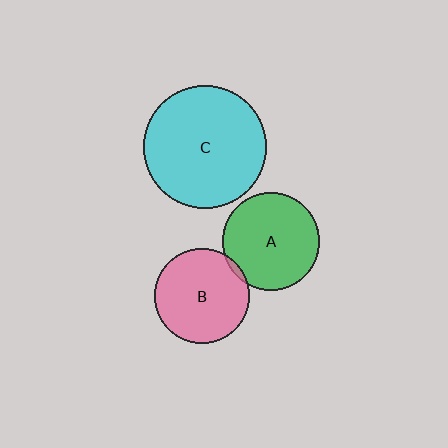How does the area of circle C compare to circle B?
Approximately 1.7 times.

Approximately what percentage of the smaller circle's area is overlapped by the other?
Approximately 5%.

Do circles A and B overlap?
Yes.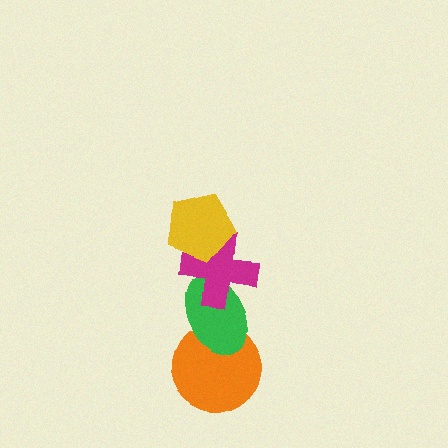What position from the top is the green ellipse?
The green ellipse is 3rd from the top.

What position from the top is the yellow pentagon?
The yellow pentagon is 1st from the top.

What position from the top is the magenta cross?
The magenta cross is 2nd from the top.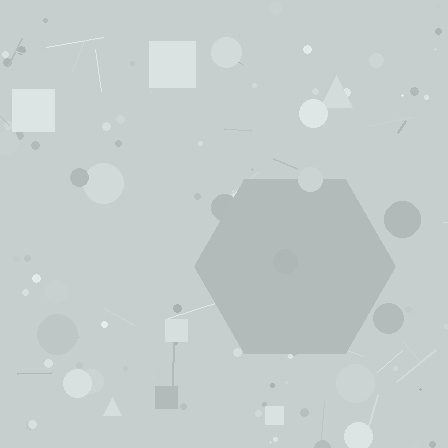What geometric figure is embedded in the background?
A hexagon is embedded in the background.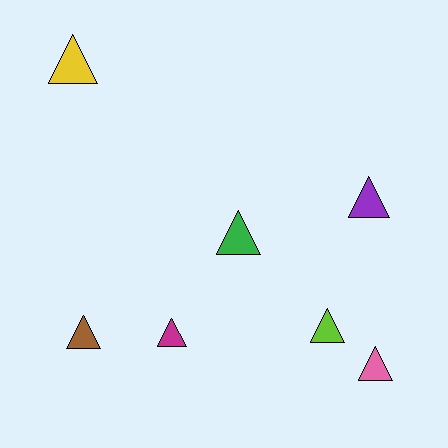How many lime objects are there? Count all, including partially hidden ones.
There is 1 lime object.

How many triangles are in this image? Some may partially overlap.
There are 7 triangles.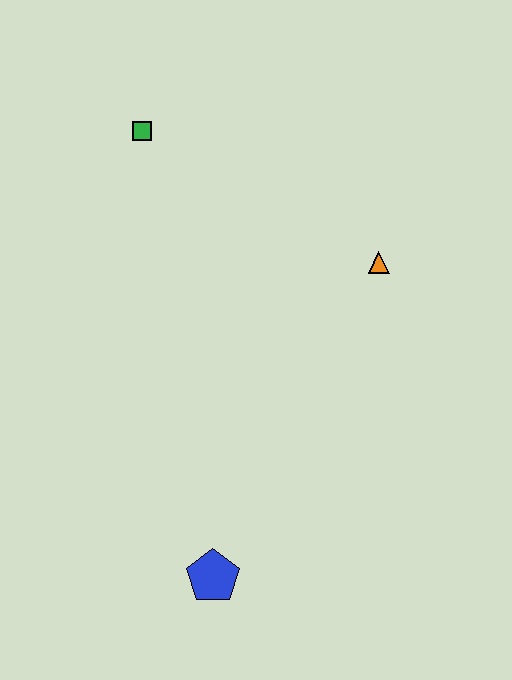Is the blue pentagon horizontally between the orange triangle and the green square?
Yes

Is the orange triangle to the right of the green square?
Yes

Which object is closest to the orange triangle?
The green square is closest to the orange triangle.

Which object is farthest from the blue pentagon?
The green square is farthest from the blue pentagon.